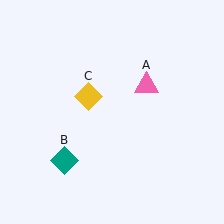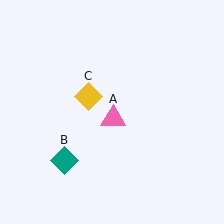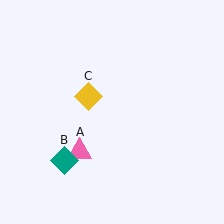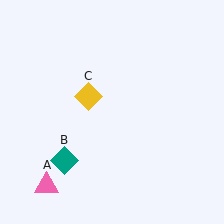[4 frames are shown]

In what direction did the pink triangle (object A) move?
The pink triangle (object A) moved down and to the left.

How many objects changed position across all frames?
1 object changed position: pink triangle (object A).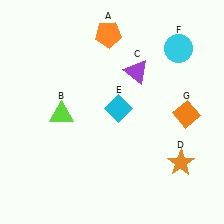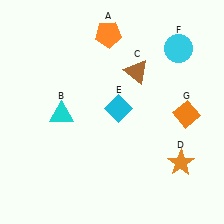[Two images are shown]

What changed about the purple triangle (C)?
In Image 1, C is purple. In Image 2, it changed to brown.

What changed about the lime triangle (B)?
In Image 1, B is lime. In Image 2, it changed to cyan.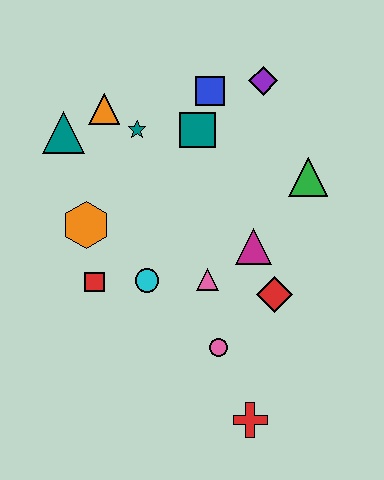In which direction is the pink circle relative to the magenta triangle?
The pink circle is below the magenta triangle.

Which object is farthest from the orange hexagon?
The red cross is farthest from the orange hexagon.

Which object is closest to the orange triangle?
The teal star is closest to the orange triangle.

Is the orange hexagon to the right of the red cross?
No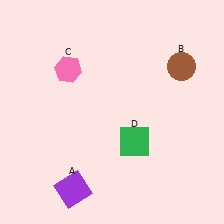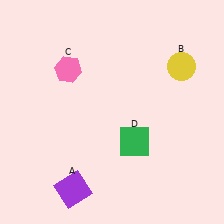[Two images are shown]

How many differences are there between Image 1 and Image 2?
There is 1 difference between the two images.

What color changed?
The circle (B) changed from brown in Image 1 to yellow in Image 2.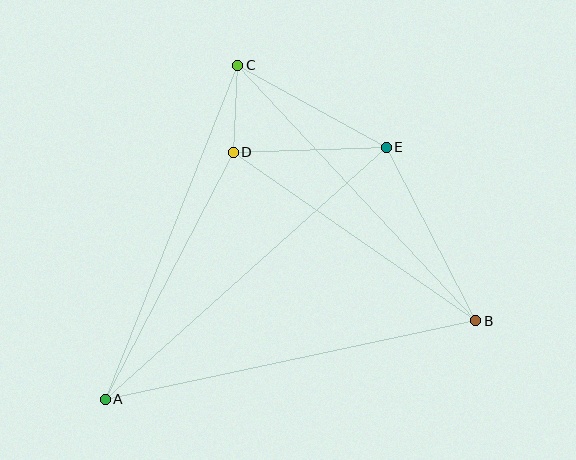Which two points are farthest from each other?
Points A and B are farthest from each other.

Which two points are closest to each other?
Points C and D are closest to each other.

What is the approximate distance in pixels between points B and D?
The distance between B and D is approximately 295 pixels.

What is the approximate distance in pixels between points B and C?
The distance between B and C is approximately 349 pixels.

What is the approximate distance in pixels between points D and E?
The distance between D and E is approximately 153 pixels.